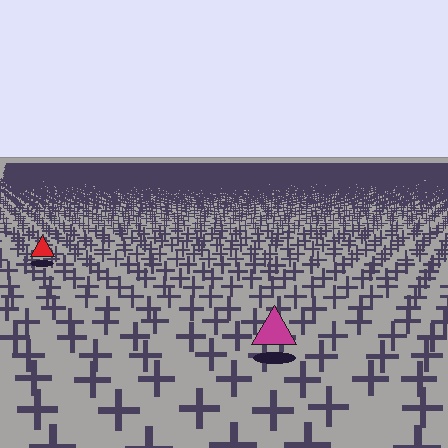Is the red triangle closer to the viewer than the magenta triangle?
No. The magenta triangle is closer — you can tell from the texture gradient: the ground texture is coarser near it.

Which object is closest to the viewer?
The magenta triangle is closest. The texture marks near it are larger and more spread out.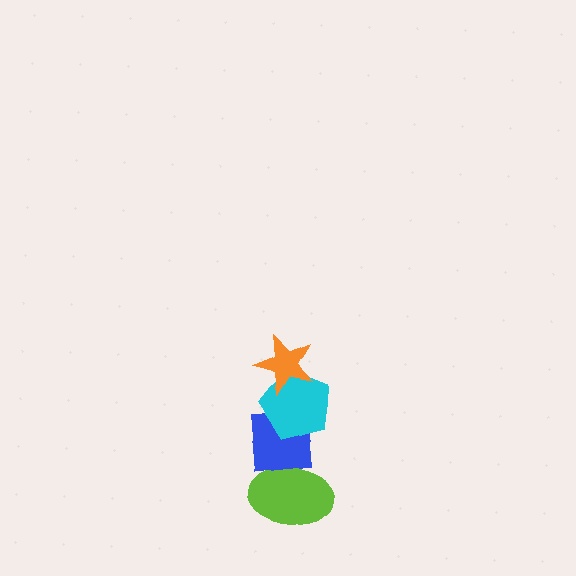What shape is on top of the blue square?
The cyan pentagon is on top of the blue square.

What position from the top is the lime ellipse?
The lime ellipse is 4th from the top.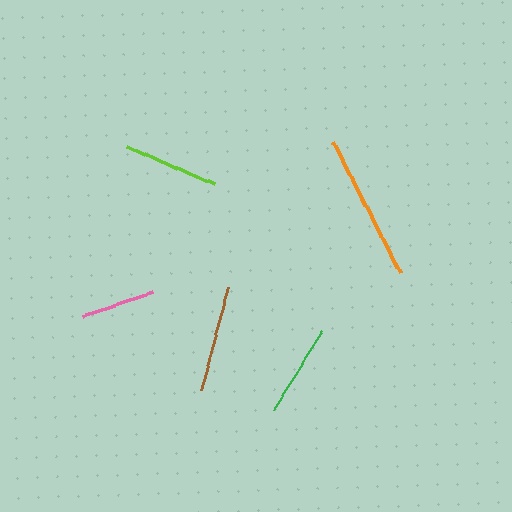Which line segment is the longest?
The orange line is the longest at approximately 148 pixels.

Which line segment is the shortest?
The pink line is the shortest at approximately 74 pixels.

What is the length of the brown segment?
The brown segment is approximately 106 pixels long.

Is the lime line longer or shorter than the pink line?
The lime line is longer than the pink line.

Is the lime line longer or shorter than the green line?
The lime line is longer than the green line.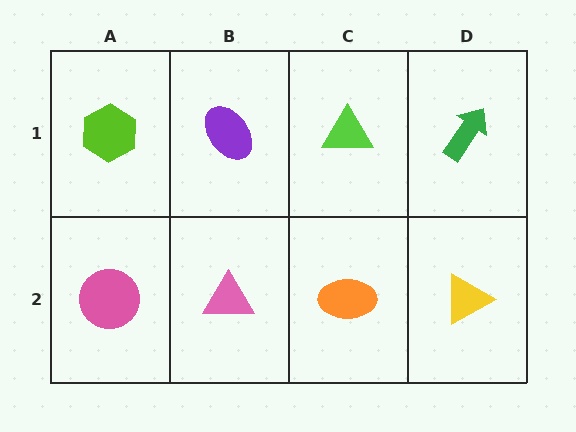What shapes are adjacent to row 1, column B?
A pink triangle (row 2, column B), a lime hexagon (row 1, column A), a lime triangle (row 1, column C).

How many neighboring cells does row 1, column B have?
3.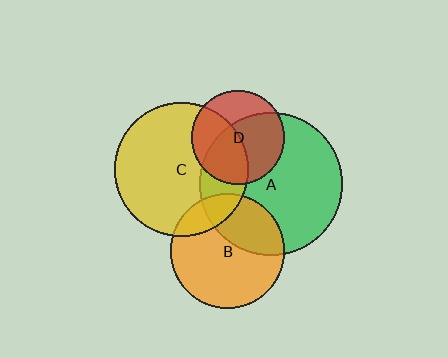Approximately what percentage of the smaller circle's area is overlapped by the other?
Approximately 60%.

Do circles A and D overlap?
Yes.